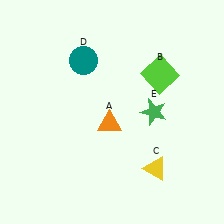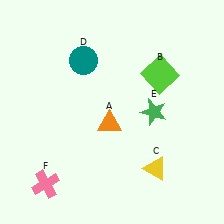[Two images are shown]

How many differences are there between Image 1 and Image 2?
There is 1 difference between the two images.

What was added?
A pink cross (F) was added in Image 2.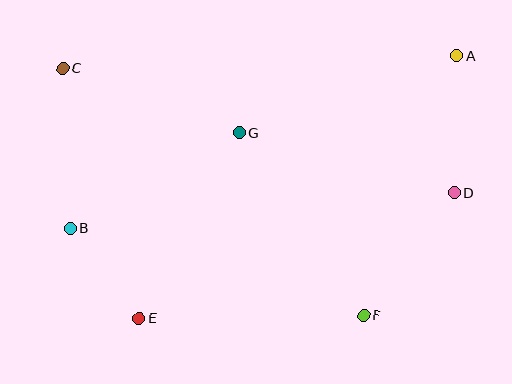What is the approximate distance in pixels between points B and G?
The distance between B and G is approximately 195 pixels.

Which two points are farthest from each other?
Points A and B are farthest from each other.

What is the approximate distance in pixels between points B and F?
The distance between B and F is approximately 306 pixels.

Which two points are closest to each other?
Points B and E are closest to each other.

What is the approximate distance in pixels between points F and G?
The distance between F and G is approximately 222 pixels.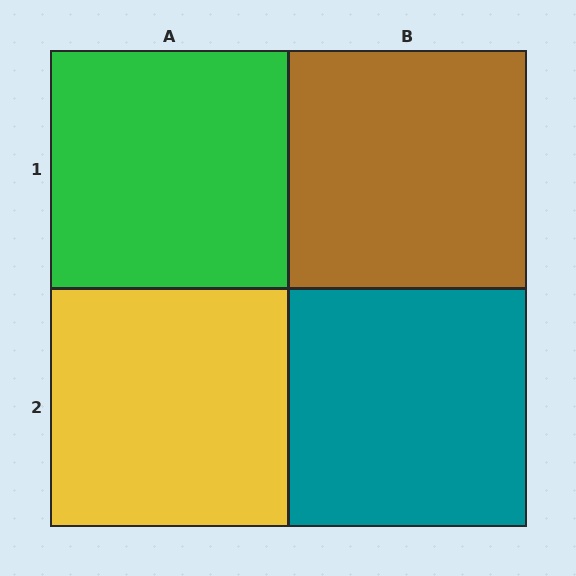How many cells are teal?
1 cell is teal.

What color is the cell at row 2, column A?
Yellow.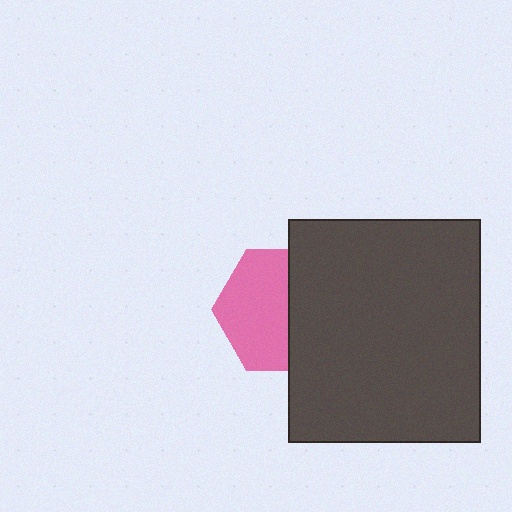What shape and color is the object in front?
The object in front is a dark gray rectangle.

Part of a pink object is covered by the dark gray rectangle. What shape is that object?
It is a hexagon.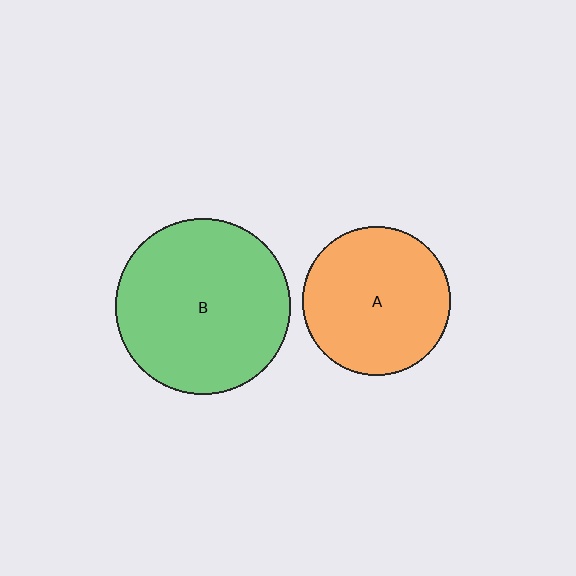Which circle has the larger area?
Circle B (green).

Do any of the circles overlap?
No, none of the circles overlap.